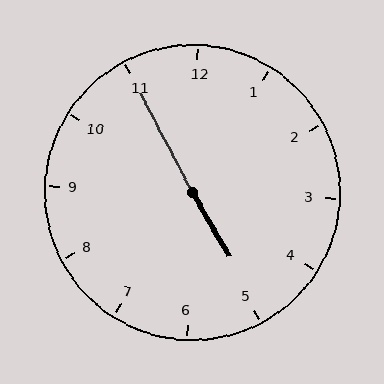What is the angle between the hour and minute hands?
Approximately 178 degrees.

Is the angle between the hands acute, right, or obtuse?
It is obtuse.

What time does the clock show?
4:55.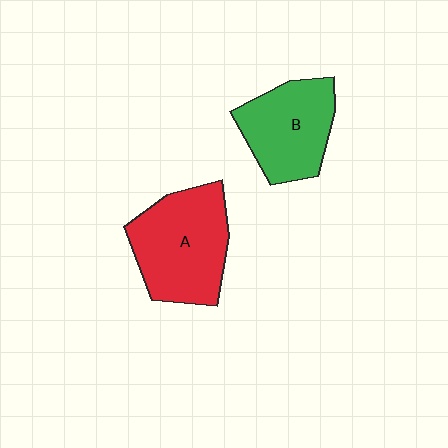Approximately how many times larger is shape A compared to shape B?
Approximately 1.2 times.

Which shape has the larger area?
Shape A (red).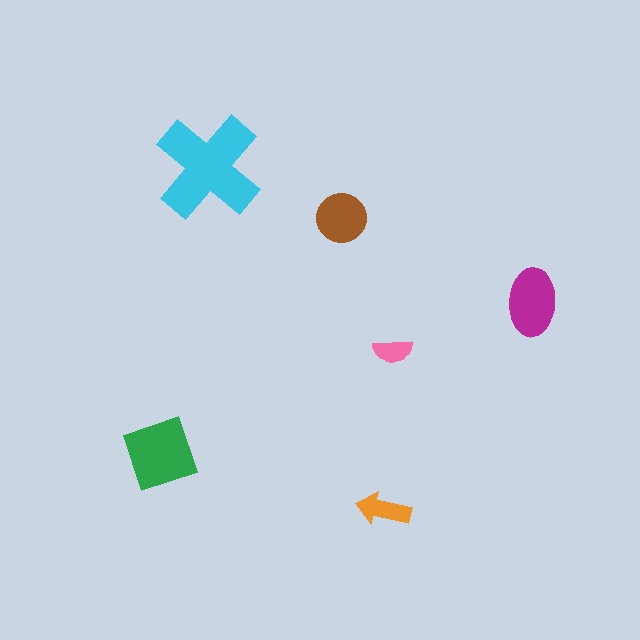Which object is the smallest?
The pink semicircle.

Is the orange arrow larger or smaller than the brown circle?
Smaller.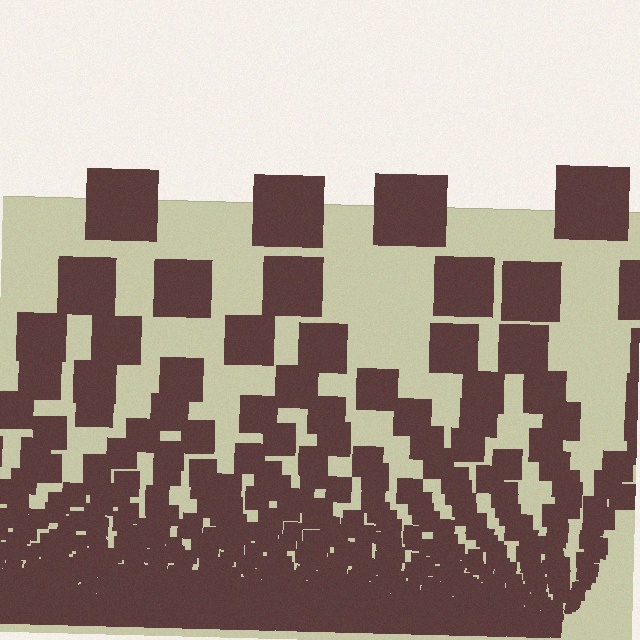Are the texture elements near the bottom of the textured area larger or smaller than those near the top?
Smaller. The gradient is inverted — elements near the bottom are smaller and denser.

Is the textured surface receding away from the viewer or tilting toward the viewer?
The surface appears to tilt toward the viewer. Texture elements get larger and sparser toward the top.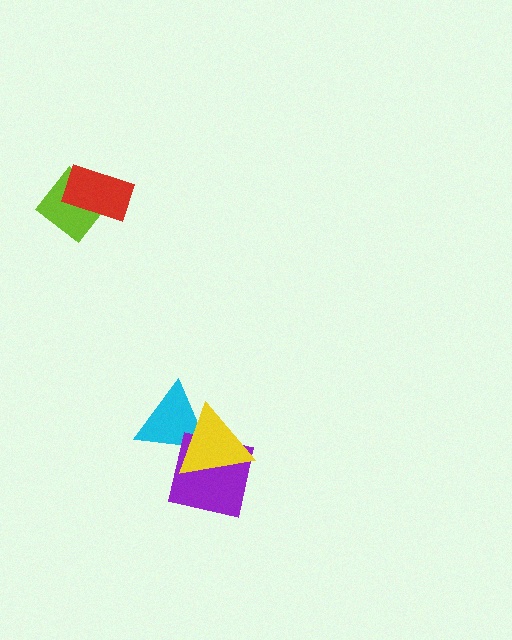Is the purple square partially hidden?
Yes, it is partially covered by another shape.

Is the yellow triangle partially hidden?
No, no other shape covers it.